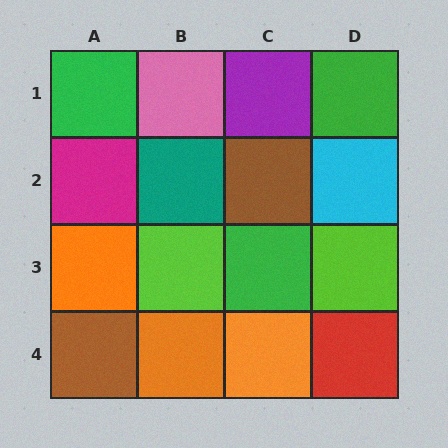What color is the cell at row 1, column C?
Purple.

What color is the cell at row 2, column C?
Brown.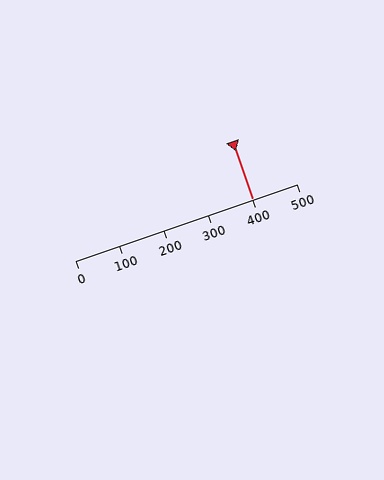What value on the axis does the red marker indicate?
The marker indicates approximately 400.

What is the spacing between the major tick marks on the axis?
The major ticks are spaced 100 apart.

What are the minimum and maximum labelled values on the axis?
The axis runs from 0 to 500.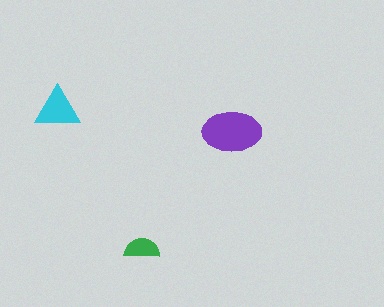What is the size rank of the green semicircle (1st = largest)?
3rd.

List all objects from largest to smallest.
The purple ellipse, the cyan triangle, the green semicircle.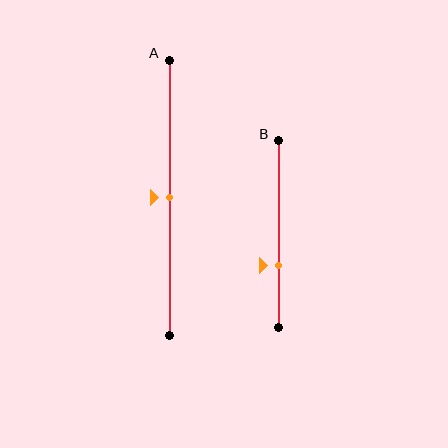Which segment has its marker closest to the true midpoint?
Segment A has its marker closest to the true midpoint.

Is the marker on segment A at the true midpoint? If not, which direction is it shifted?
Yes, the marker on segment A is at the true midpoint.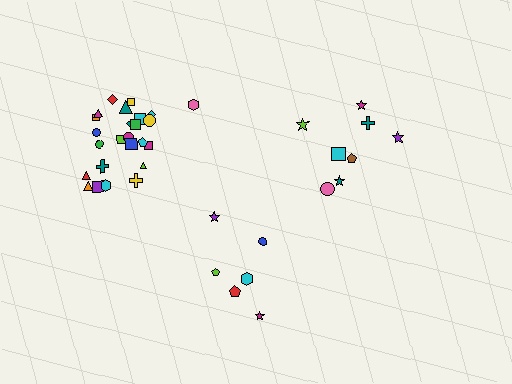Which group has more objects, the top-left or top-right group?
The top-left group.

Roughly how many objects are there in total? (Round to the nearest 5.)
Roughly 40 objects in total.